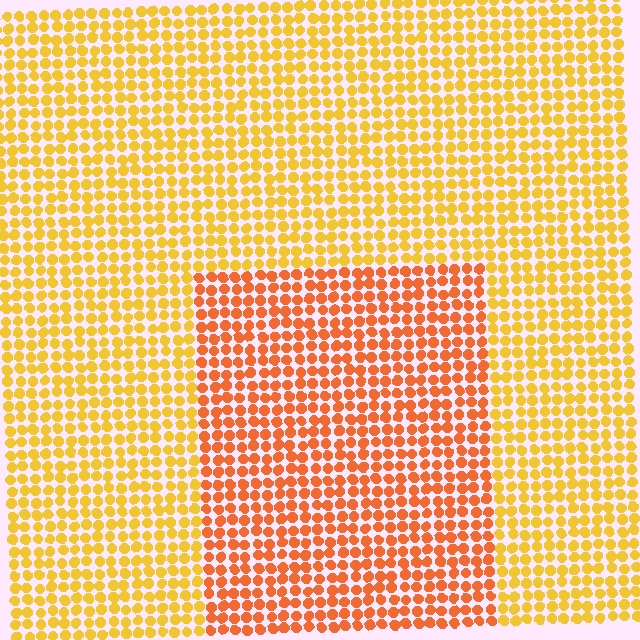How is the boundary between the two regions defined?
The boundary is defined purely by a slight shift in hue (about 29 degrees). Spacing, size, and orientation are identical on both sides.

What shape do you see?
I see a rectangle.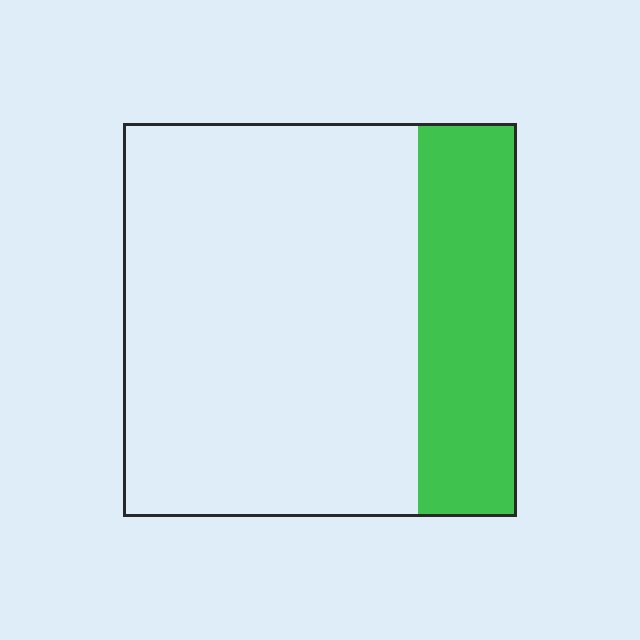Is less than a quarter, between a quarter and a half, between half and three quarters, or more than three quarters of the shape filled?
Between a quarter and a half.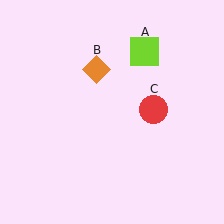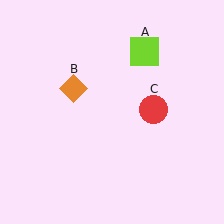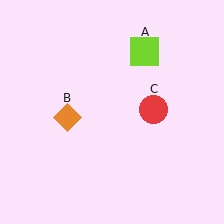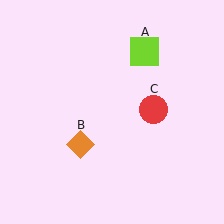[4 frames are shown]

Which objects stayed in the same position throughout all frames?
Lime square (object A) and red circle (object C) remained stationary.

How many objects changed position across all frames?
1 object changed position: orange diamond (object B).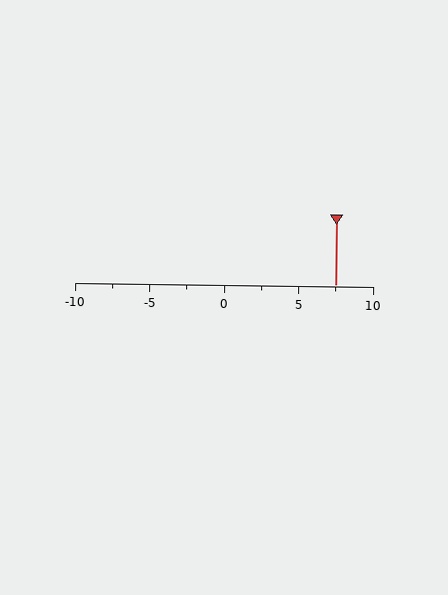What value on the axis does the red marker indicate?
The marker indicates approximately 7.5.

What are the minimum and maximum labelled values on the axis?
The axis runs from -10 to 10.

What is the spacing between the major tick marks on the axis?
The major ticks are spaced 5 apart.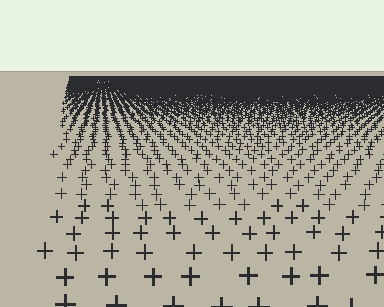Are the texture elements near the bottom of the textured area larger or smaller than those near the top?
Larger. Near the bottom, elements are closer to the viewer and appear at a bigger on-screen size.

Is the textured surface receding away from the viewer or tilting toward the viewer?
The surface is receding away from the viewer. Texture elements get smaller and denser toward the top.